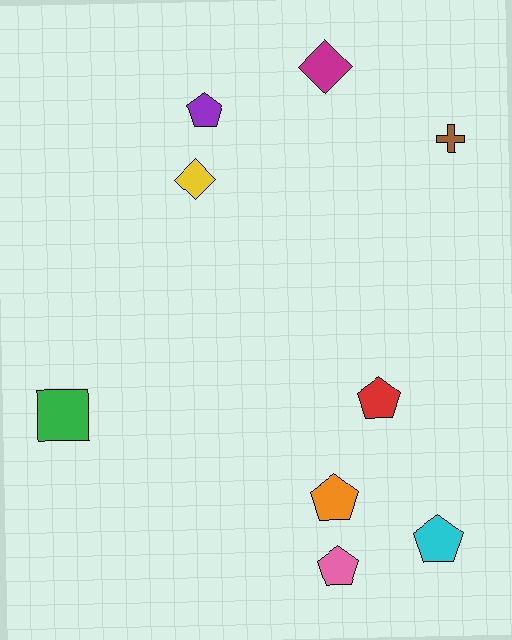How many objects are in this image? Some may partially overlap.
There are 9 objects.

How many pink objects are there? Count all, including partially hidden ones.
There is 1 pink object.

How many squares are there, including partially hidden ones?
There is 1 square.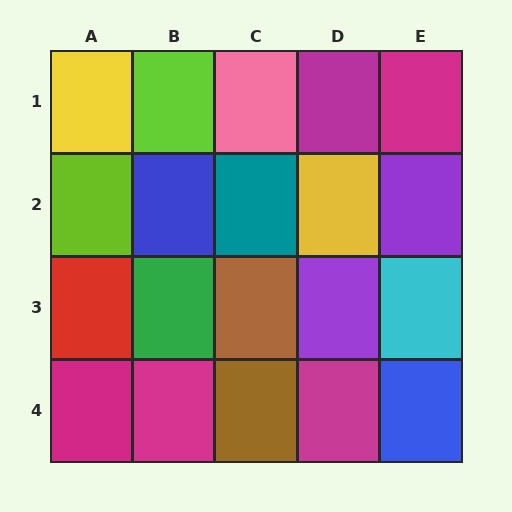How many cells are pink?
1 cell is pink.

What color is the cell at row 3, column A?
Red.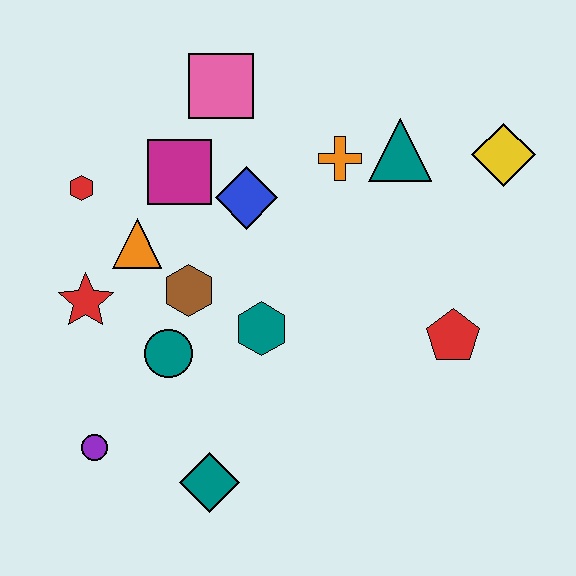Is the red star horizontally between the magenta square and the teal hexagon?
No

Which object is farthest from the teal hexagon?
The yellow diamond is farthest from the teal hexagon.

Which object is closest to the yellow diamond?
The teal triangle is closest to the yellow diamond.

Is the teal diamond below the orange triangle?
Yes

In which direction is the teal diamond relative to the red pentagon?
The teal diamond is to the left of the red pentagon.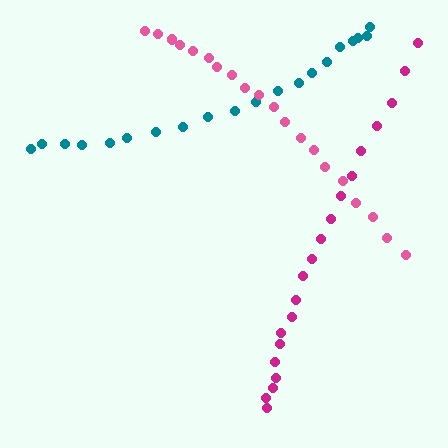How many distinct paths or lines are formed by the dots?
There are 3 distinct paths.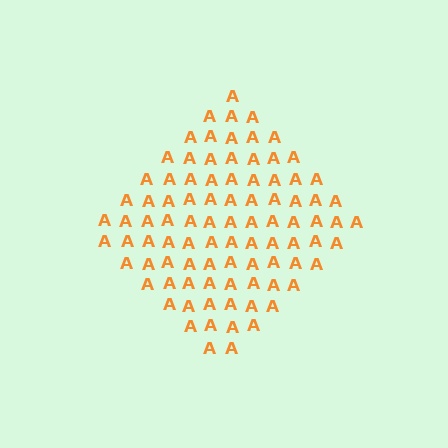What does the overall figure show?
The overall figure shows a diamond.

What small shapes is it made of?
It is made of small letter A's.